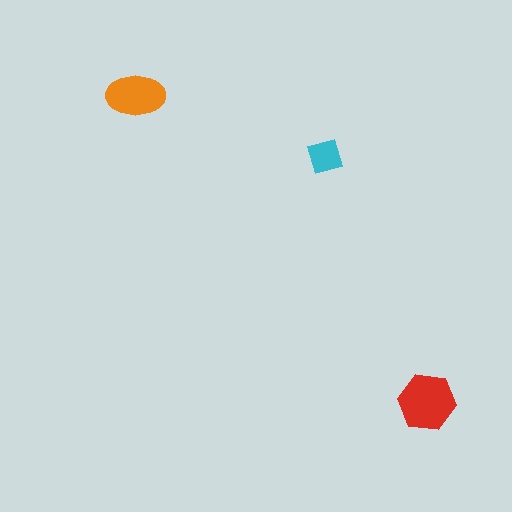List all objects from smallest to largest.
The cyan square, the orange ellipse, the red hexagon.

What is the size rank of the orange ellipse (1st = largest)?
2nd.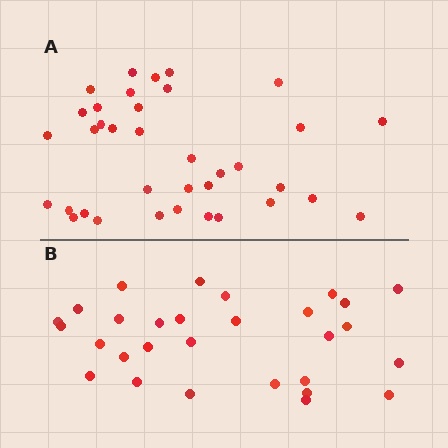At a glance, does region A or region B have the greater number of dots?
Region A (the top region) has more dots.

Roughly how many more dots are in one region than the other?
Region A has roughly 8 or so more dots than region B.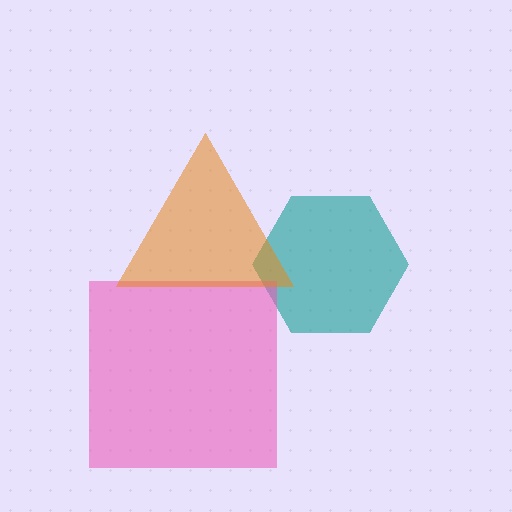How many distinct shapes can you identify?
There are 3 distinct shapes: a teal hexagon, a pink square, an orange triangle.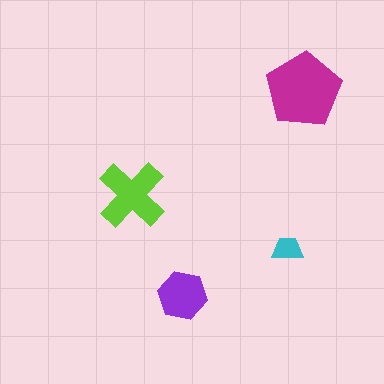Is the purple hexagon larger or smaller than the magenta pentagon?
Smaller.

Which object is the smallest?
The cyan trapezoid.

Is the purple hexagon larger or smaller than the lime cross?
Smaller.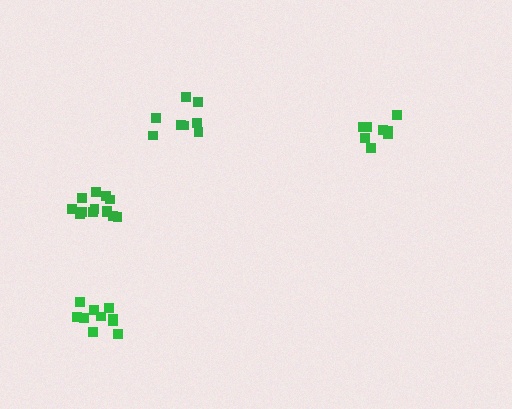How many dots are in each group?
Group 1: 14 dots, Group 2: 10 dots, Group 3: 8 dots, Group 4: 8 dots (40 total).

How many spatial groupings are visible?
There are 4 spatial groupings.